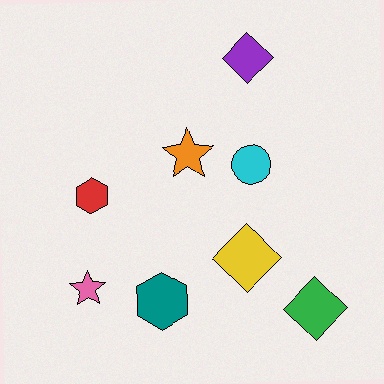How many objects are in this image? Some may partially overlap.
There are 8 objects.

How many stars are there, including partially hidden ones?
There are 2 stars.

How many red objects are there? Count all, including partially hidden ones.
There is 1 red object.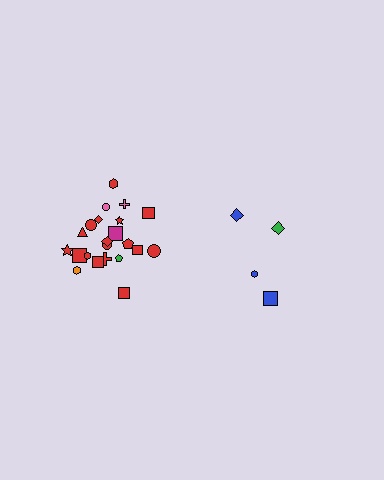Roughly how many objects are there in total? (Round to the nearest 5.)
Roughly 25 objects in total.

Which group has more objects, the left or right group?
The left group.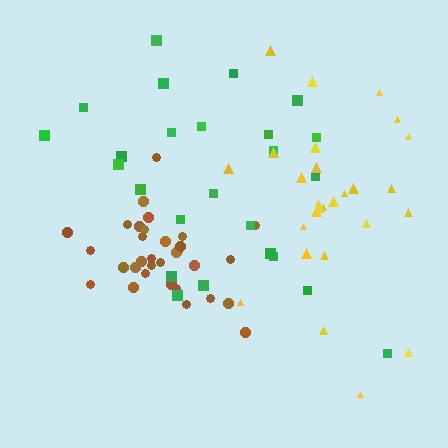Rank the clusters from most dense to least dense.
brown, yellow, green.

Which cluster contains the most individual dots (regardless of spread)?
Brown (32).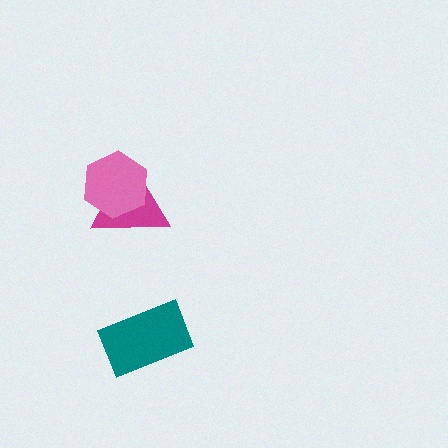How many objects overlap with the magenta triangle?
1 object overlaps with the magenta triangle.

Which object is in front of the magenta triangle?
The pink hexagon is in front of the magenta triangle.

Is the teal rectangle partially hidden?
No, no other shape covers it.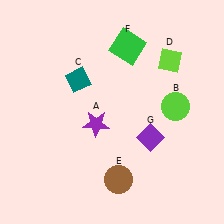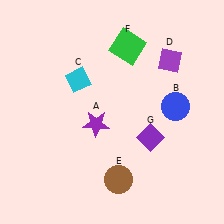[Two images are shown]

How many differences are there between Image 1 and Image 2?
There are 3 differences between the two images.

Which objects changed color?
B changed from lime to blue. C changed from teal to cyan. D changed from lime to purple.